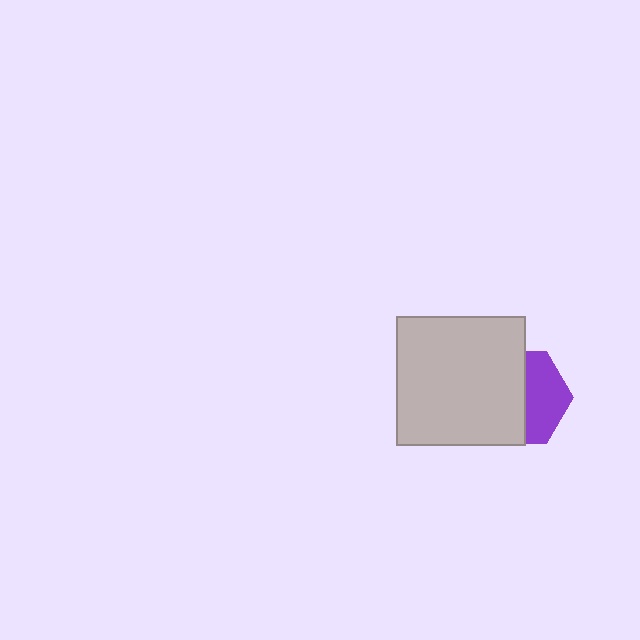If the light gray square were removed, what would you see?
You would see the complete purple hexagon.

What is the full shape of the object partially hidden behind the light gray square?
The partially hidden object is a purple hexagon.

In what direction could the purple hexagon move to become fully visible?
The purple hexagon could move right. That would shift it out from behind the light gray square entirely.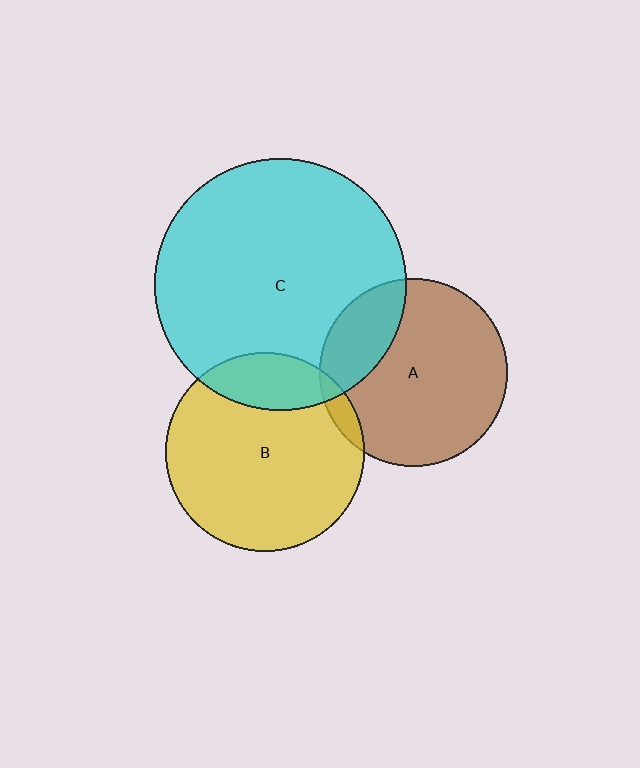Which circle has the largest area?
Circle C (cyan).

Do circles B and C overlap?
Yes.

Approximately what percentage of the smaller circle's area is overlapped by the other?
Approximately 20%.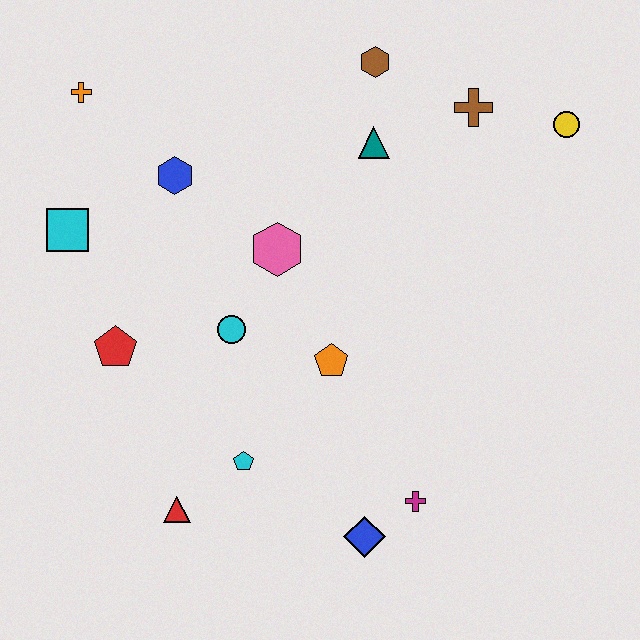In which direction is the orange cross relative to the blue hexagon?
The orange cross is to the left of the blue hexagon.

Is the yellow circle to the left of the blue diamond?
No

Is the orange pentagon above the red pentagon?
No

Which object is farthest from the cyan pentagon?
The yellow circle is farthest from the cyan pentagon.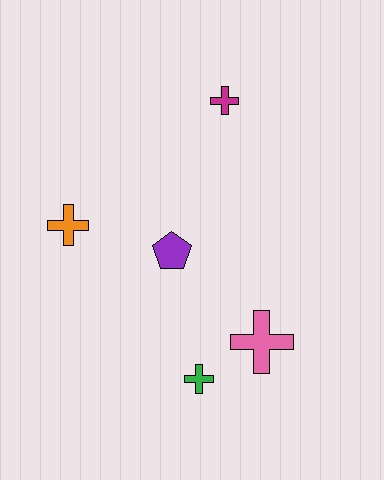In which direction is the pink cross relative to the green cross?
The pink cross is to the right of the green cross.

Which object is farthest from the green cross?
The magenta cross is farthest from the green cross.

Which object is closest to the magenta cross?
The purple pentagon is closest to the magenta cross.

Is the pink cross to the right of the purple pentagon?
Yes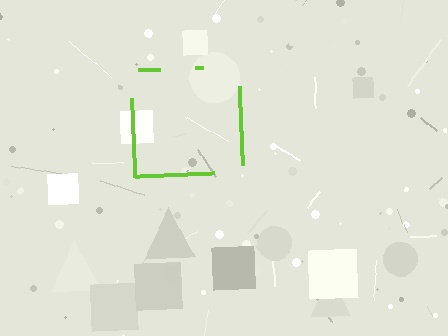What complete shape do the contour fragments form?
The contour fragments form a square.